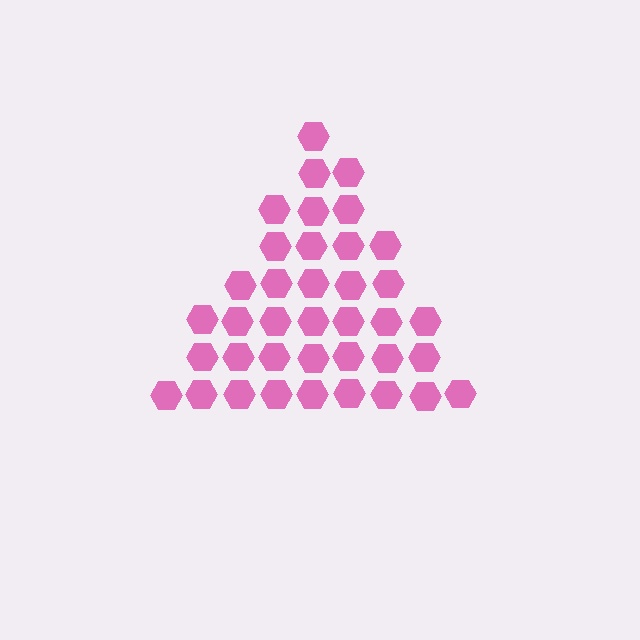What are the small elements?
The small elements are hexagons.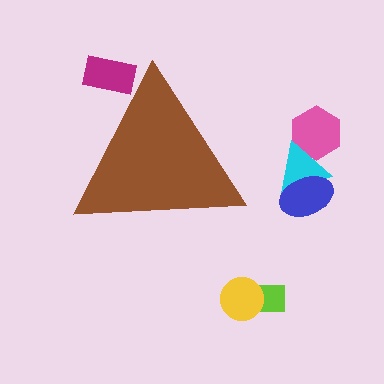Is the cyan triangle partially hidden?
No, the cyan triangle is fully visible.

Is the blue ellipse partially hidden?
No, the blue ellipse is fully visible.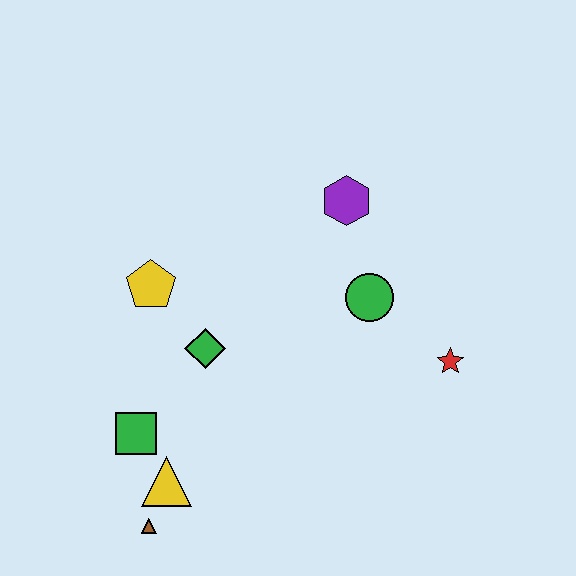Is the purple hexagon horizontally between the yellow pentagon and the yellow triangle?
No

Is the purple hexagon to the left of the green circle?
Yes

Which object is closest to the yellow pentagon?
The green diamond is closest to the yellow pentagon.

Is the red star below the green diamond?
Yes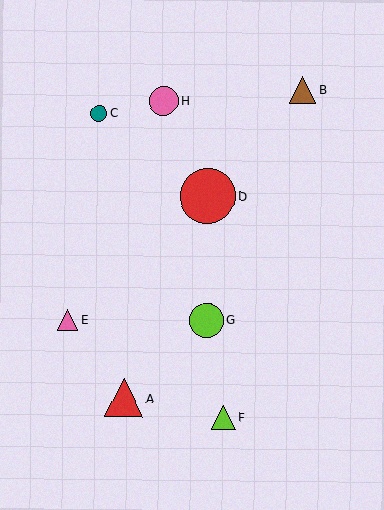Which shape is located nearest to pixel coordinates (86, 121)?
The teal circle (labeled C) at (99, 113) is nearest to that location.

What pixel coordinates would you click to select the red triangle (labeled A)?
Click at (124, 398) to select the red triangle A.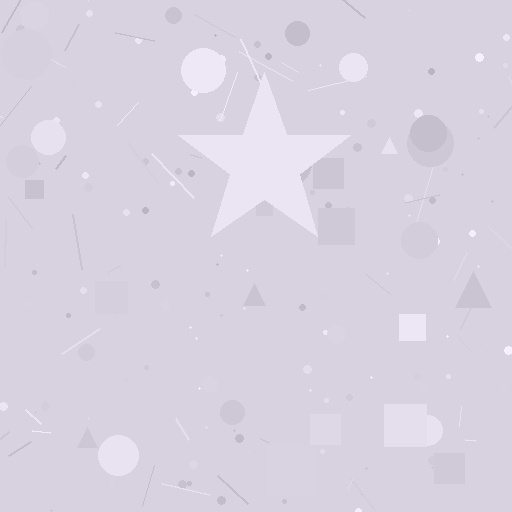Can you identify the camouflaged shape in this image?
The camouflaged shape is a star.